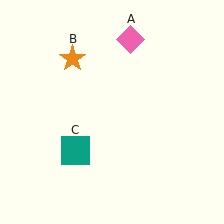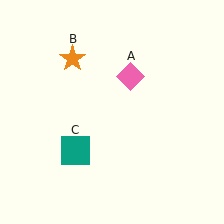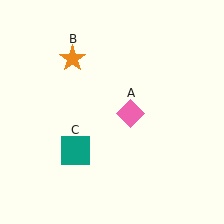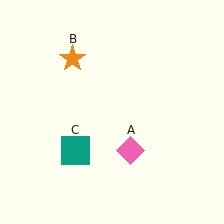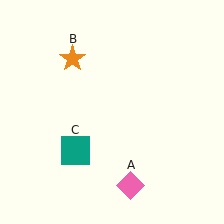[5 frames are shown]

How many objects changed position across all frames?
1 object changed position: pink diamond (object A).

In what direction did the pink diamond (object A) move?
The pink diamond (object A) moved down.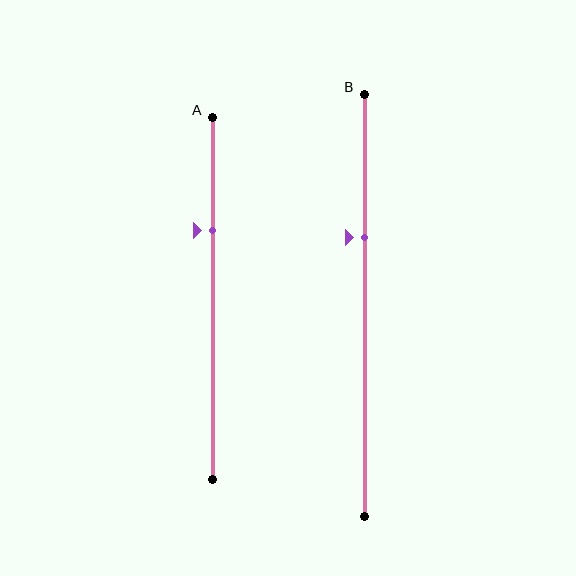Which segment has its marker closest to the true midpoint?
Segment B has its marker closest to the true midpoint.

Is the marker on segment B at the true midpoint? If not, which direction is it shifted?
No, the marker on segment B is shifted upward by about 16% of the segment length.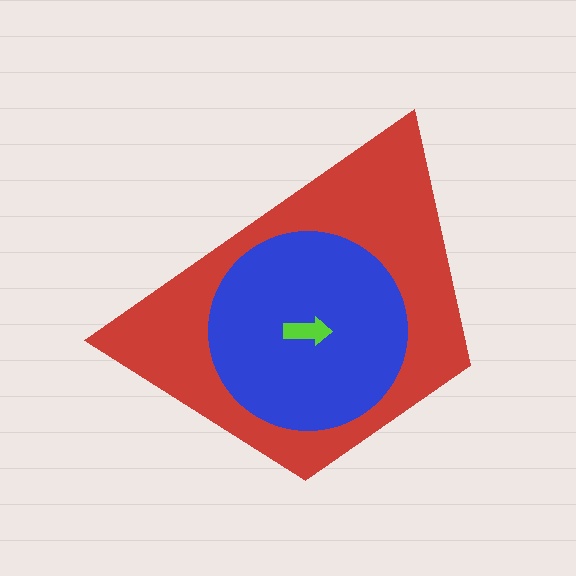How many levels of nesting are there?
3.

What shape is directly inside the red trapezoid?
The blue circle.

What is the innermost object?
The lime arrow.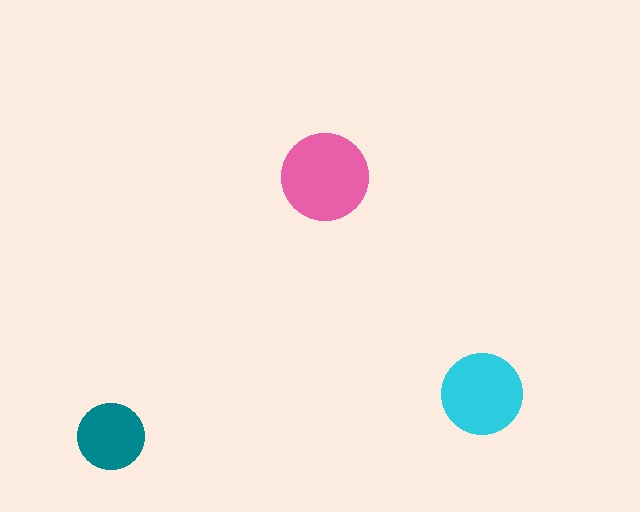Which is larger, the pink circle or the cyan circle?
The pink one.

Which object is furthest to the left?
The teal circle is leftmost.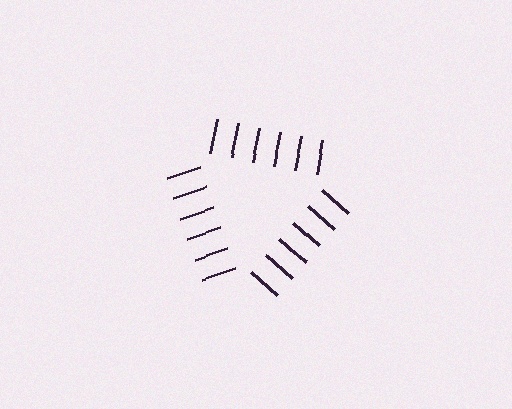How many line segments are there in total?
18 — 6 along each of the 3 edges.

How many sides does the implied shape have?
3 sides — the line-ends trace a triangle.